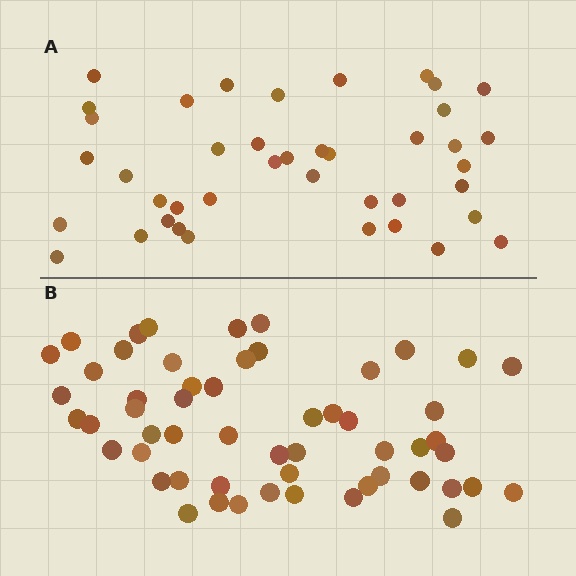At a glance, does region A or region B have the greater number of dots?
Region B (the bottom region) has more dots.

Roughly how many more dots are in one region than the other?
Region B has approximately 15 more dots than region A.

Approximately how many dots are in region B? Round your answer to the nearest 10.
About 60 dots. (The exact count is 55, which rounds to 60.)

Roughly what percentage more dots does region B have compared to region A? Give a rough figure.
About 35% more.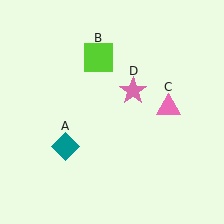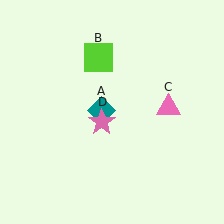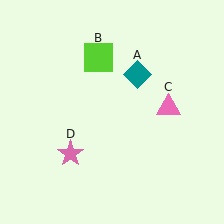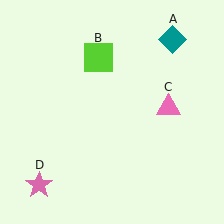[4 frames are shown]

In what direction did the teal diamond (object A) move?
The teal diamond (object A) moved up and to the right.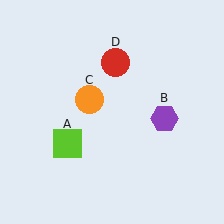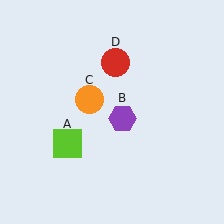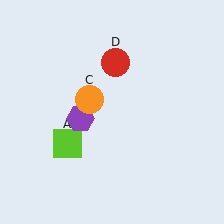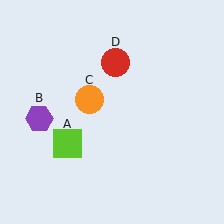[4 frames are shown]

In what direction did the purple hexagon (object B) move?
The purple hexagon (object B) moved left.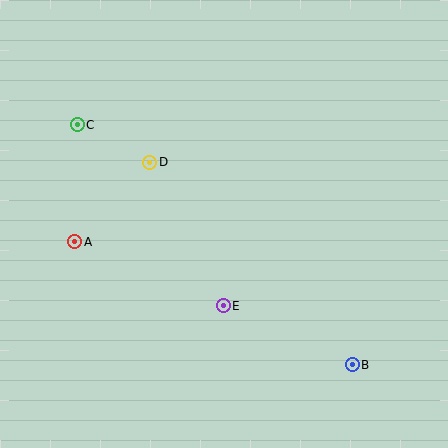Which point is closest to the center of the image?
Point E at (223, 306) is closest to the center.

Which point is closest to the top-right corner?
Point D is closest to the top-right corner.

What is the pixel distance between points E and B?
The distance between E and B is 142 pixels.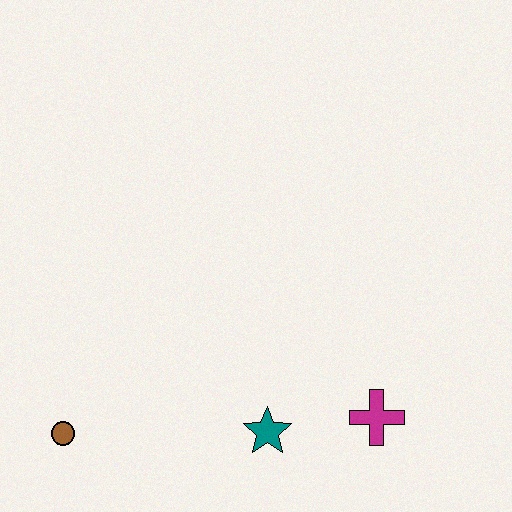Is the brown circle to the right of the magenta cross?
No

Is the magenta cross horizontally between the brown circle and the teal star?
No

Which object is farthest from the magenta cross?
The brown circle is farthest from the magenta cross.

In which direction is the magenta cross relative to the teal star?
The magenta cross is to the right of the teal star.